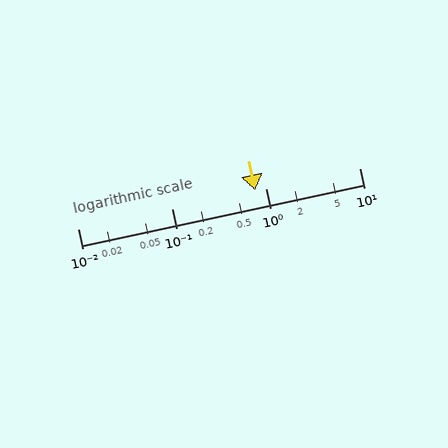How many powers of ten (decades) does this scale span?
The scale spans 3 decades, from 0.01 to 10.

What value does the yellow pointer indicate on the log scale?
The pointer indicates approximately 0.78.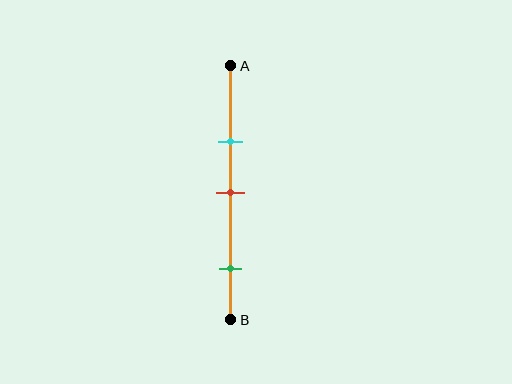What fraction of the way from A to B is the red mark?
The red mark is approximately 50% (0.5) of the way from A to B.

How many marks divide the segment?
There are 3 marks dividing the segment.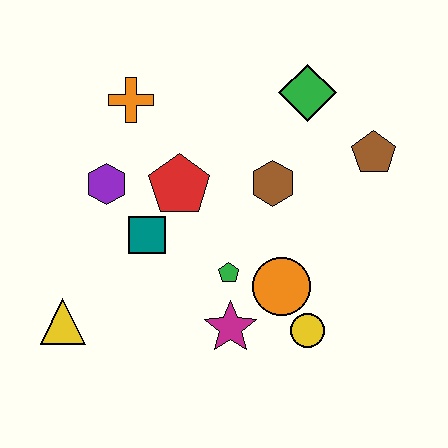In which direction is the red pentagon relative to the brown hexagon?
The red pentagon is to the left of the brown hexagon.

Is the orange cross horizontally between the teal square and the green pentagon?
No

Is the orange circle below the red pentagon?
Yes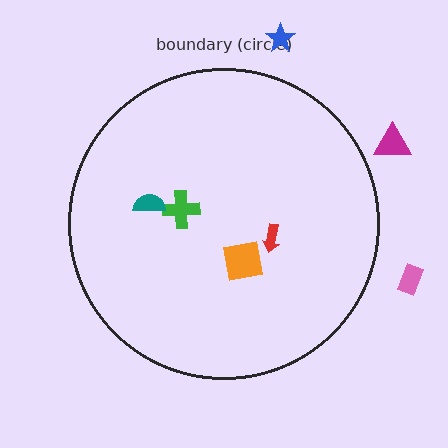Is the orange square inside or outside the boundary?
Inside.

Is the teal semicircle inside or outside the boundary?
Inside.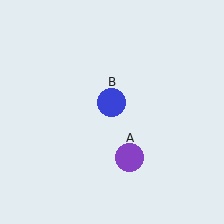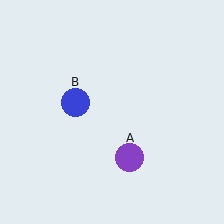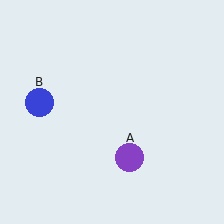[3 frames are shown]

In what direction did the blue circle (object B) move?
The blue circle (object B) moved left.